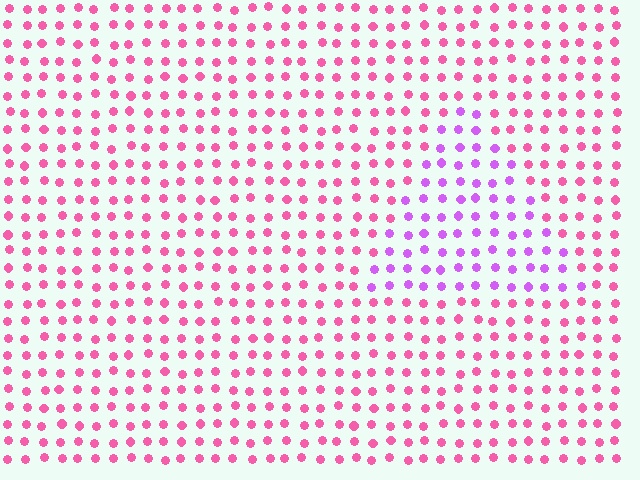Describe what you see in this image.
The image is filled with small pink elements in a uniform arrangement. A triangle-shaped region is visible where the elements are tinted to a slightly different hue, forming a subtle color boundary.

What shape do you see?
I see a triangle.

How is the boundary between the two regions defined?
The boundary is defined purely by a slight shift in hue (about 43 degrees). Spacing, size, and orientation are identical on both sides.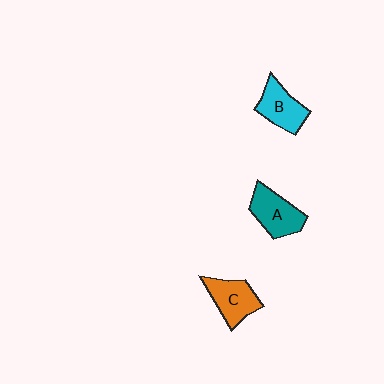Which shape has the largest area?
Shape A (teal).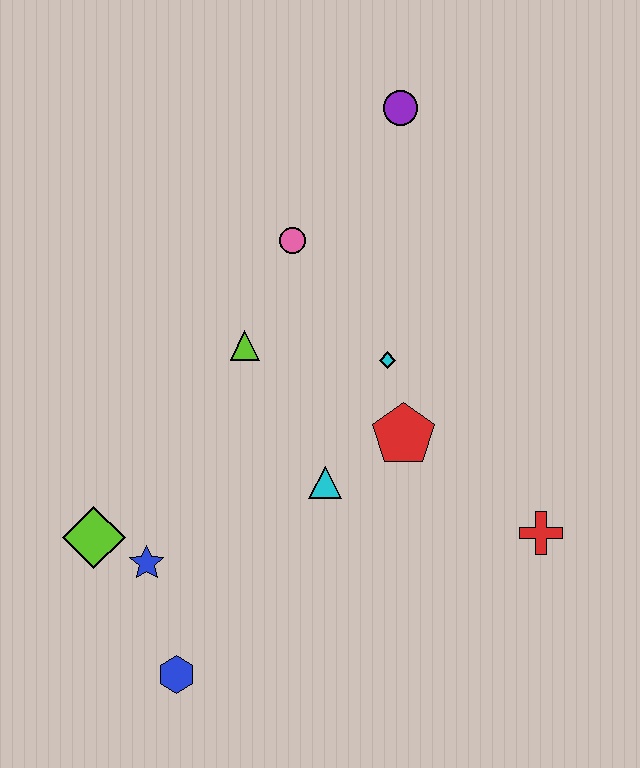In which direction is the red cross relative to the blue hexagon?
The red cross is to the right of the blue hexagon.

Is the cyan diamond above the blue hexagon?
Yes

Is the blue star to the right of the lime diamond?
Yes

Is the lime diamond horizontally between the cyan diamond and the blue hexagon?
No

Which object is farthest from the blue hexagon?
The purple circle is farthest from the blue hexagon.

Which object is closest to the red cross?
The red pentagon is closest to the red cross.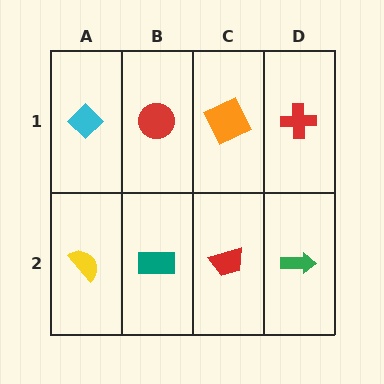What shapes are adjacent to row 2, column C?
An orange square (row 1, column C), a teal rectangle (row 2, column B), a green arrow (row 2, column D).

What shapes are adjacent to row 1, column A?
A yellow semicircle (row 2, column A), a red circle (row 1, column B).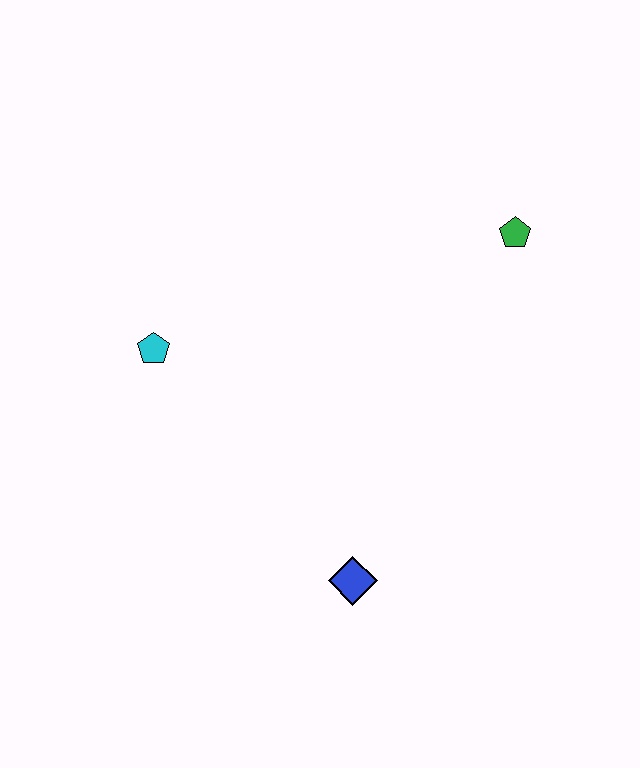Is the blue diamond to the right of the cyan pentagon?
Yes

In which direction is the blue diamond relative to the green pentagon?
The blue diamond is below the green pentagon.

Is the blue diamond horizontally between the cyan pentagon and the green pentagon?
Yes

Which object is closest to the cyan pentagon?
The blue diamond is closest to the cyan pentagon.